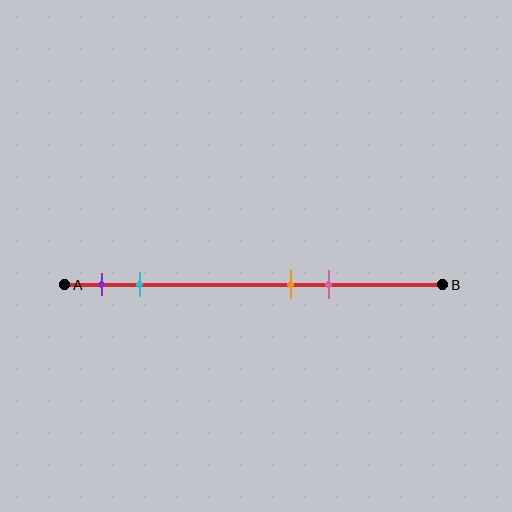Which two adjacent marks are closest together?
The orange and pink marks are the closest adjacent pair.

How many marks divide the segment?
There are 4 marks dividing the segment.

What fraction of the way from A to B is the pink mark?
The pink mark is approximately 70% (0.7) of the way from A to B.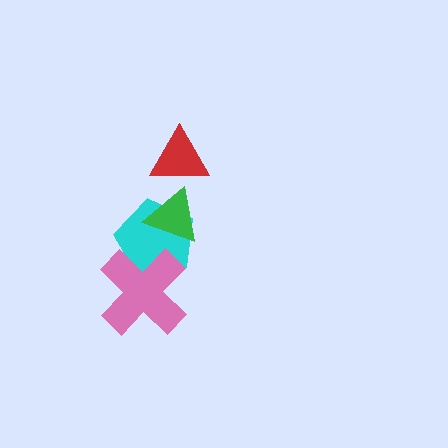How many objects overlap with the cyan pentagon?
2 objects overlap with the cyan pentagon.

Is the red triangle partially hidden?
Yes, it is partially covered by another shape.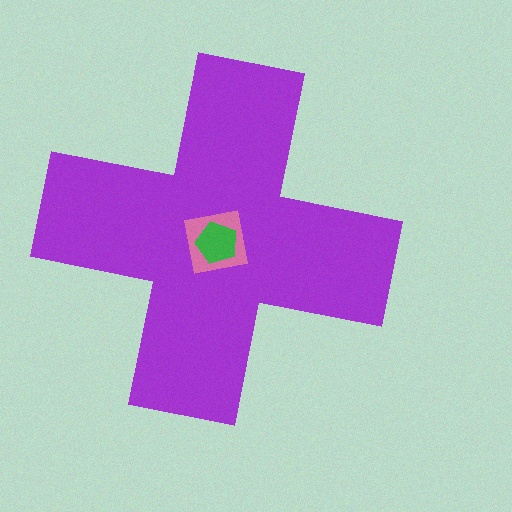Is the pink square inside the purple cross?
Yes.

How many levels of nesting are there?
3.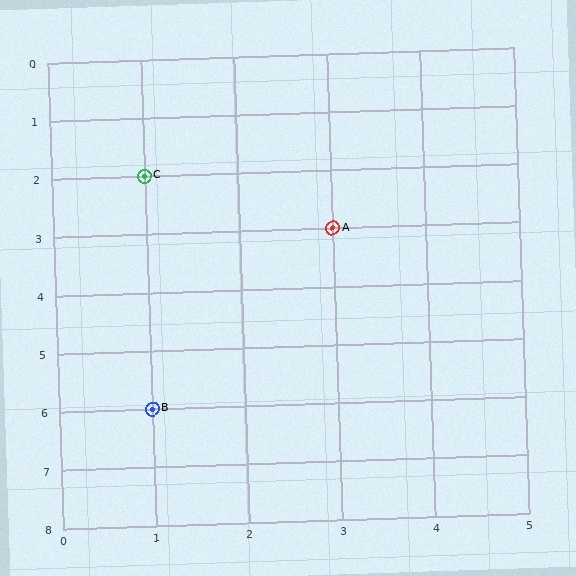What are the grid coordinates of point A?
Point A is at grid coordinates (3, 3).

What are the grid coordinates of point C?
Point C is at grid coordinates (1, 2).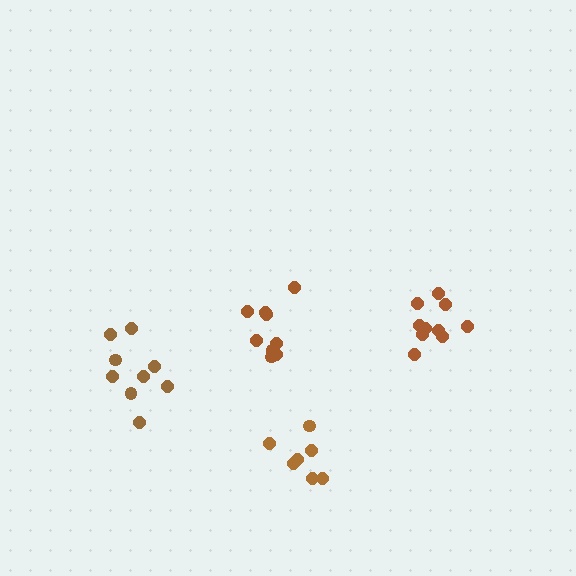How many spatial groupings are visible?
There are 4 spatial groupings.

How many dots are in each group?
Group 1: 7 dots, Group 2: 9 dots, Group 3: 9 dots, Group 4: 10 dots (35 total).